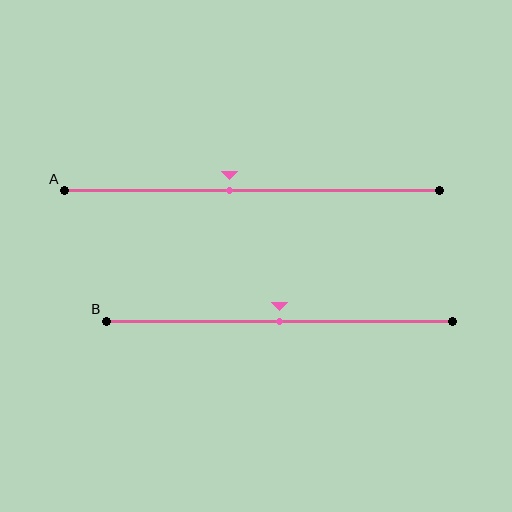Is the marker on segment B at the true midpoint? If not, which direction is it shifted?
Yes, the marker on segment B is at the true midpoint.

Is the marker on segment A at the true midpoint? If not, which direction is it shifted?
No, the marker on segment A is shifted to the left by about 6% of the segment length.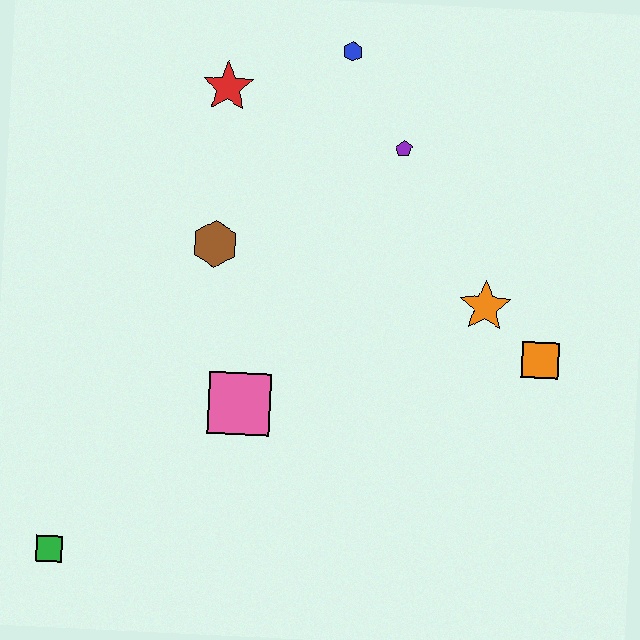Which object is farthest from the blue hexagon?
The green square is farthest from the blue hexagon.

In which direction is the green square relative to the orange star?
The green square is to the left of the orange star.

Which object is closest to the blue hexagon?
The purple pentagon is closest to the blue hexagon.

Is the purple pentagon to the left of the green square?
No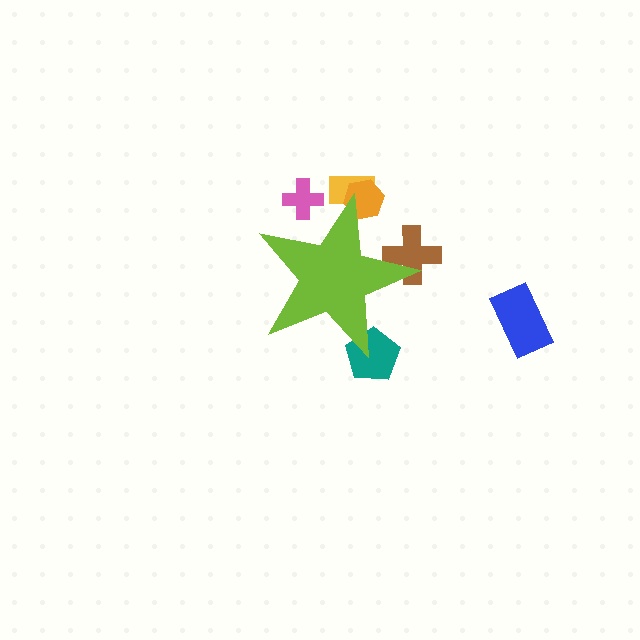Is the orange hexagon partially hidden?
Yes, the orange hexagon is partially hidden behind the lime star.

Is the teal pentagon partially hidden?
Yes, the teal pentagon is partially hidden behind the lime star.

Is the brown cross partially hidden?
Yes, the brown cross is partially hidden behind the lime star.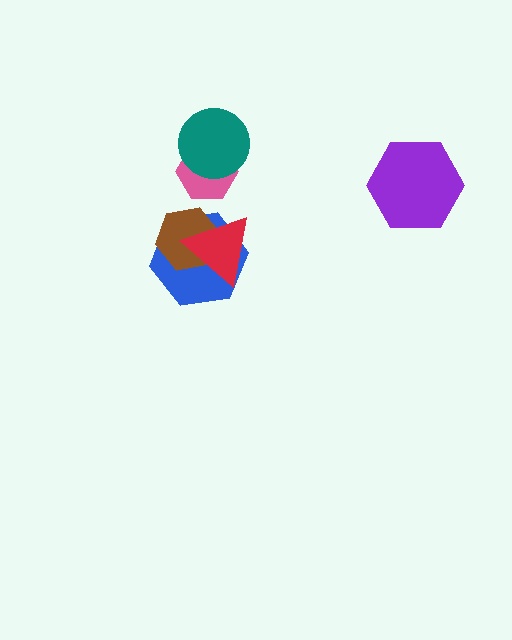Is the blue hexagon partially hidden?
Yes, it is partially covered by another shape.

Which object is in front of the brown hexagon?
The red triangle is in front of the brown hexagon.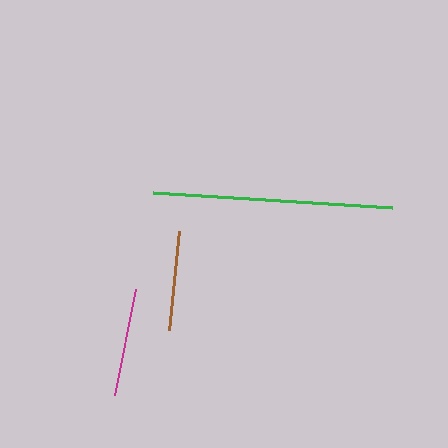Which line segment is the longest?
The green line is the longest at approximately 239 pixels.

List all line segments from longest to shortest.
From longest to shortest: green, magenta, brown.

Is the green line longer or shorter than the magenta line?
The green line is longer than the magenta line.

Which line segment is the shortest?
The brown line is the shortest at approximately 99 pixels.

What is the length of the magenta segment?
The magenta segment is approximately 108 pixels long.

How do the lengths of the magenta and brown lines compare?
The magenta and brown lines are approximately the same length.